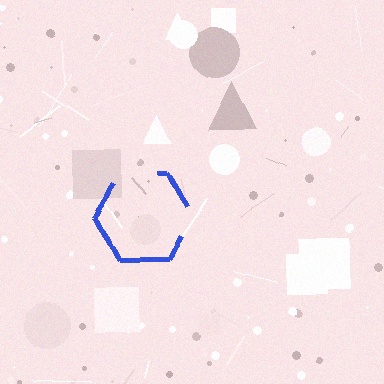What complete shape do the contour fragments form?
The contour fragments form a hexagon.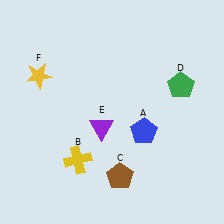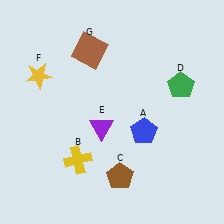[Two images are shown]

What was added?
A brown square (G) was added in Image 2.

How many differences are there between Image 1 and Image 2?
There is 1 difference between the two images.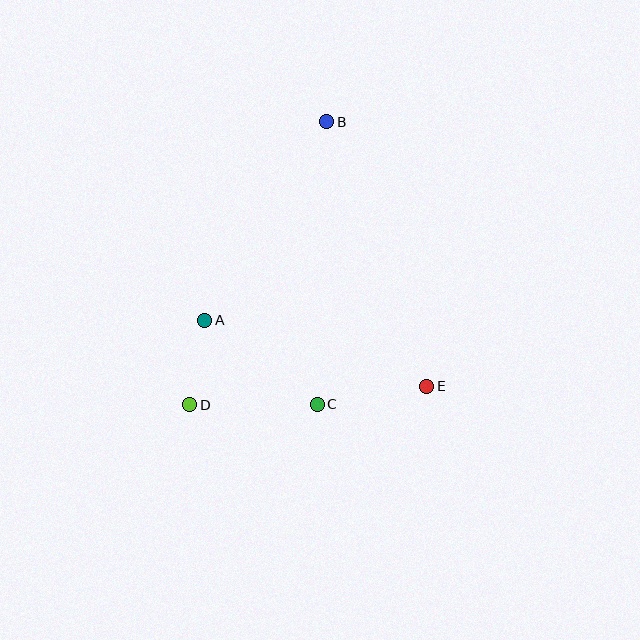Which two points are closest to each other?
Points A and D are closest to each other.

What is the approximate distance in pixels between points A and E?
The distance between A and E is approximately 232 pixels.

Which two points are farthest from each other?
Points B and D are farthest from each other.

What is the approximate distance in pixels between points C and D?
The distance between C and D is approximately 127 pixels.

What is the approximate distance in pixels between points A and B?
The distance between A and B is approximately 233 pixels.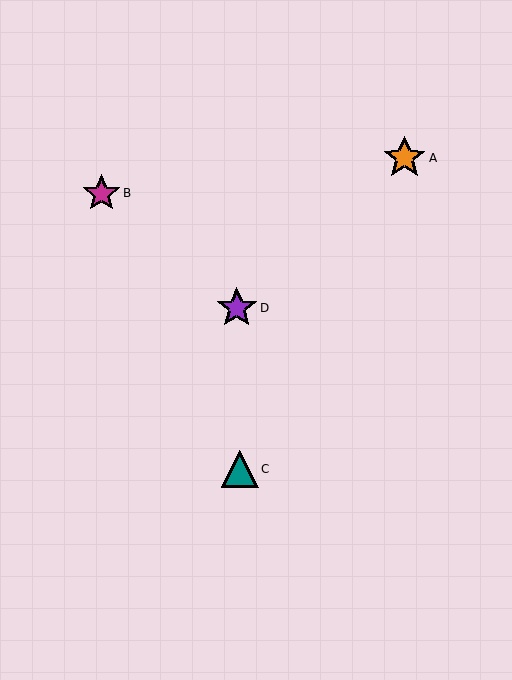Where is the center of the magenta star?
The center of the magenta star is at (101, 193).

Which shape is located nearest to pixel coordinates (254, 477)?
The teal triangle (labeled C) at (240, 469) is nearest to that location.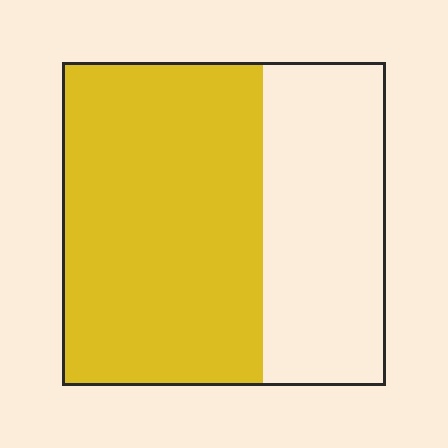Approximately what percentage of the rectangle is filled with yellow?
Approximately 60%.